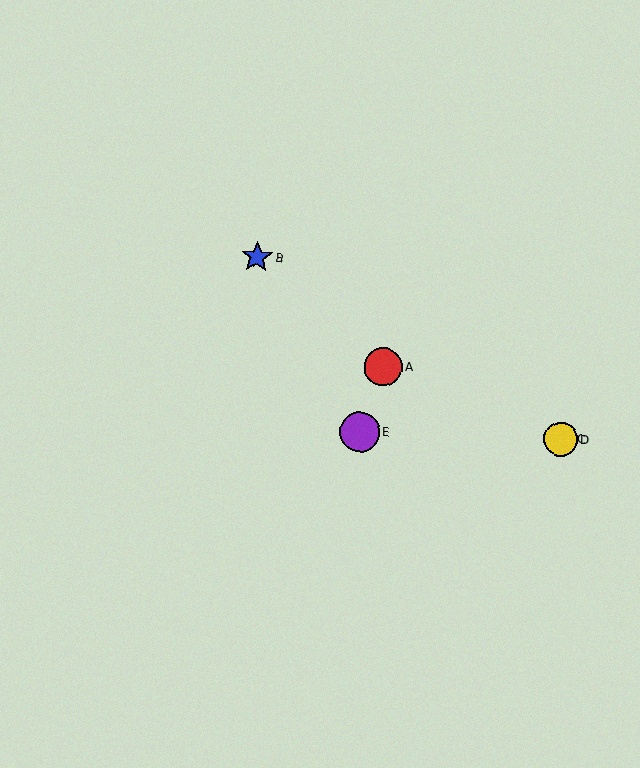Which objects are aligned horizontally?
Objects C, D, E are aligned horizontally.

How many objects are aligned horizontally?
3 objects (C, D, E) are aligned horizontally.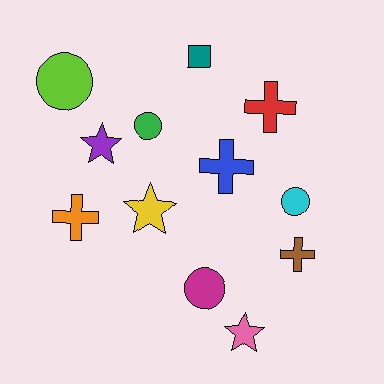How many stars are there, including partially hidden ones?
There are 3 stars.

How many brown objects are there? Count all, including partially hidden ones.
There is 1 brown object.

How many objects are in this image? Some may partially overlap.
There are 12 objects.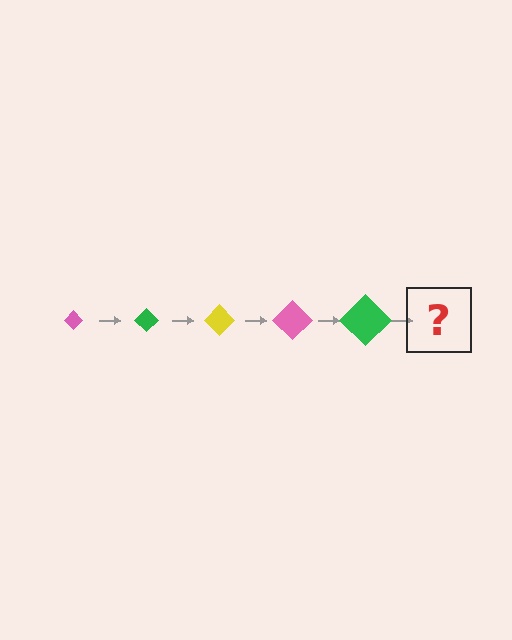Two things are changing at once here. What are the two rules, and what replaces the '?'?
The two rules are that the diamond grows larger each step and the color cycles through pink, green, and yellow. The '?' should be a yellow diamond, larger than the previous one.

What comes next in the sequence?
The next element should be a yellow diamond, larger than the previous one.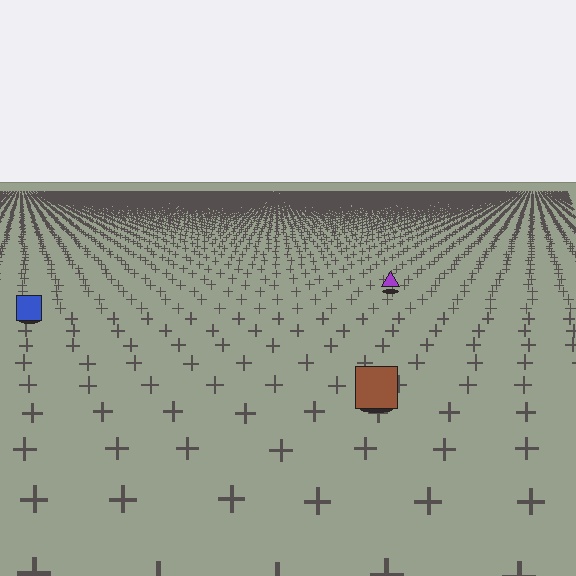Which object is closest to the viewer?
The brown square is closest. The texture marks near it are larger and more spread out.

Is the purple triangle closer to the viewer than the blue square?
No. The blue square is closer — you can tell from the texture gradient: the ground texture is coarser near it.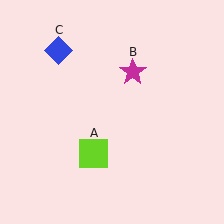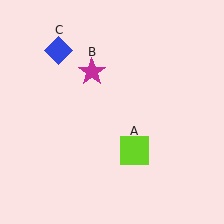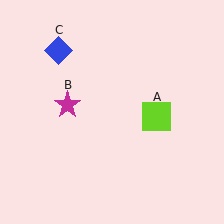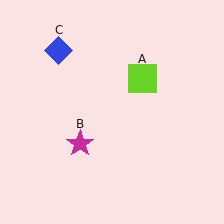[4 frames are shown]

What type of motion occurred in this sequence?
The lime square (object A), magenta star (object B) rotated counterclockwise around the center of the scene.